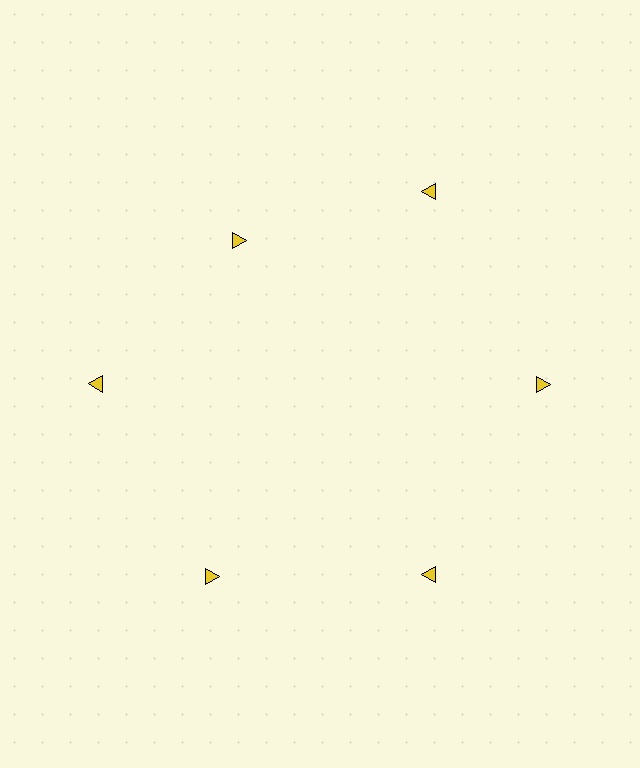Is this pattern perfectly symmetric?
No. The 6 yellow triangles are arranged in a ring, but one element near the 11 o'clock position is pulled inward toward the center, breaking the 6-fold rotational symmetry.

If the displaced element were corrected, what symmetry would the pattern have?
It would have 6-fold rotational symmetry — the pattern would map onto itself every 60 degrees.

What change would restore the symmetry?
The symmetry would be restored by moving it outward, back onto the ring so that all 6 triangles sit at equal angles and equal distance from the center.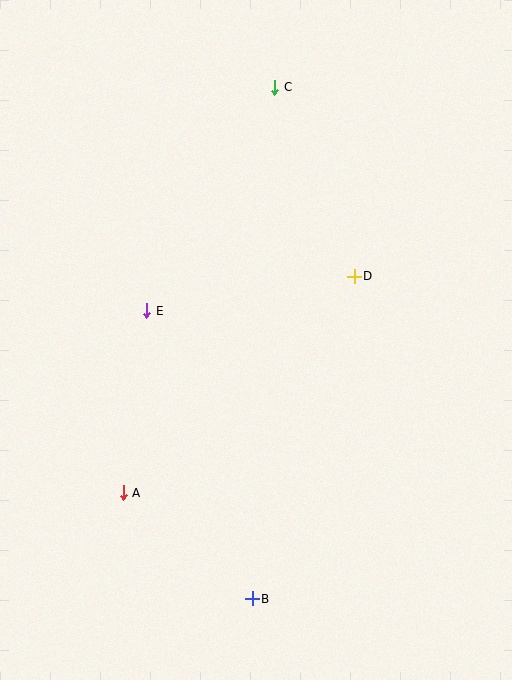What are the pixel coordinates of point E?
Point E is at (147, 311).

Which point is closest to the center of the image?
Point E at (147, 311) is closest to the center.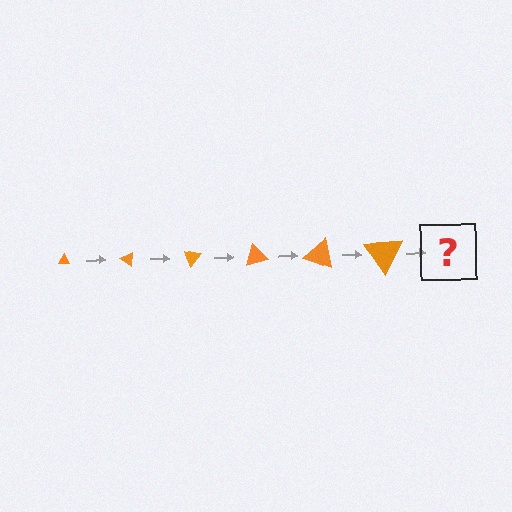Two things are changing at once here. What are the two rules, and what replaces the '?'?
The two rules are that the triangle grows larger each step and it rotates 35 degrees each step. The '?' should be a triangle, larger than the previous one and rotated 210 degrees from the start.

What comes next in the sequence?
The next element should be a triangle, larger than the previous one and rotated 210 degrees from the start.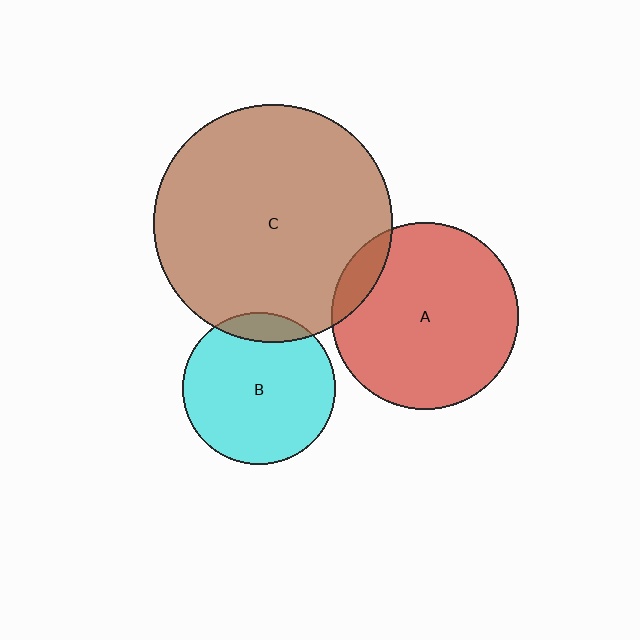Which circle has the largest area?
Circle C (brown).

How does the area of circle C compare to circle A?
Approximately 1.6 times.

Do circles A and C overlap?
Yes.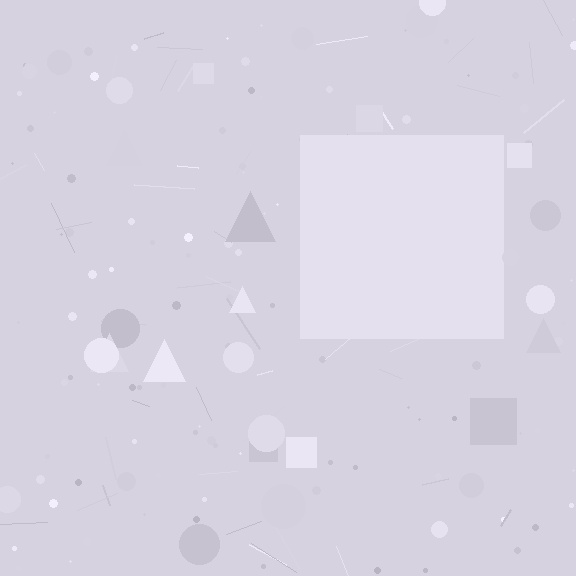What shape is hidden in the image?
A square is hidden in the image.